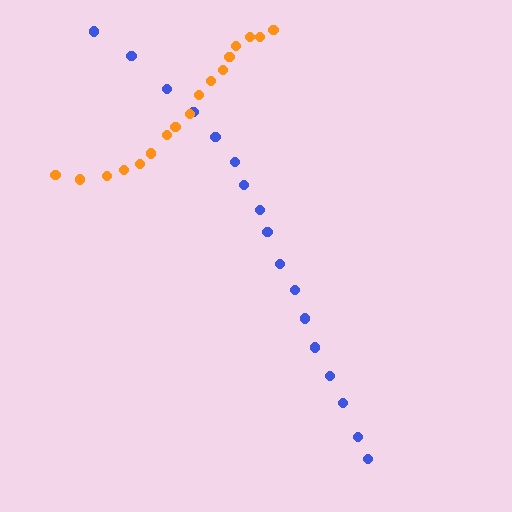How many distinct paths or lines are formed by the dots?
There are 2 distinct paths.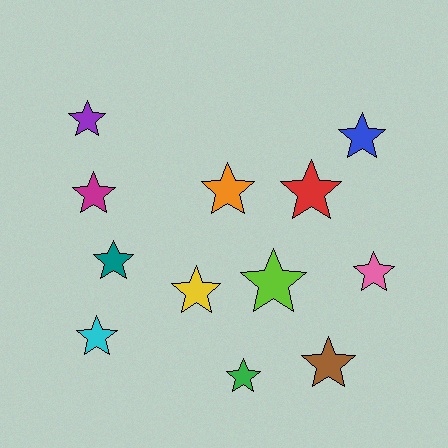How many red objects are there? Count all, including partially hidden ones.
There is 1 red object.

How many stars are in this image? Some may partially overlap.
There are 12 stars.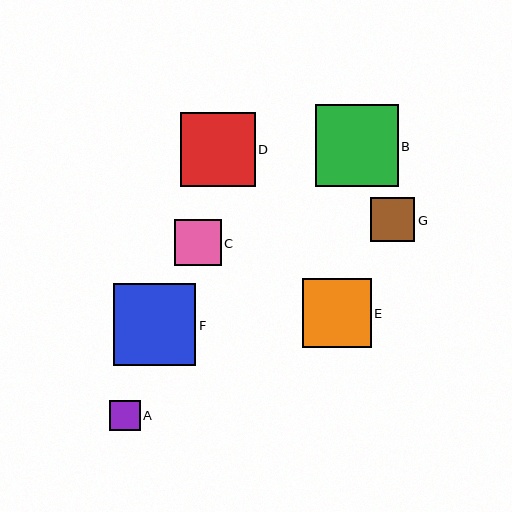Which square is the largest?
Square B is the largest with a size of approximately 82 pixels.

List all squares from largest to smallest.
From largest to smallest: B, F, D, E, C, G, A.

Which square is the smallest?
Square A is the smallest with a size of approximately 30 pixels.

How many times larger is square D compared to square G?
Square D is approximately 1.7 times the size of square G.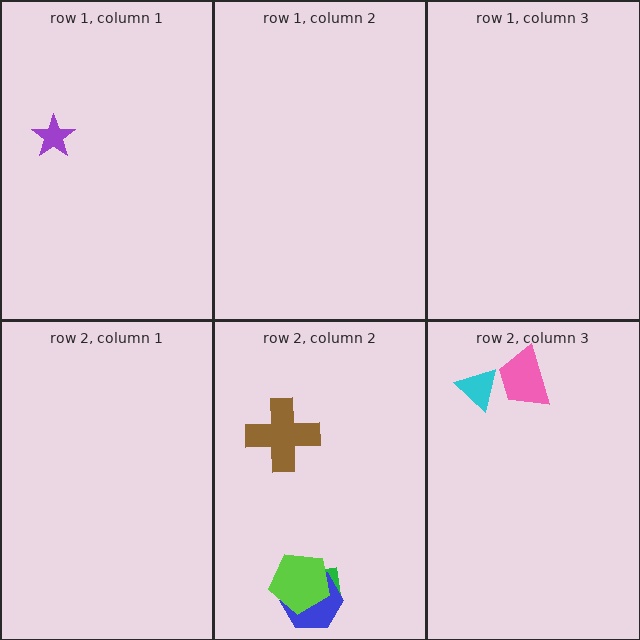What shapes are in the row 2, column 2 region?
The green rectangle, the brown cross, the blue hexagon, the lime pentagon.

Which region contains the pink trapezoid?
The row 2, column 3 region.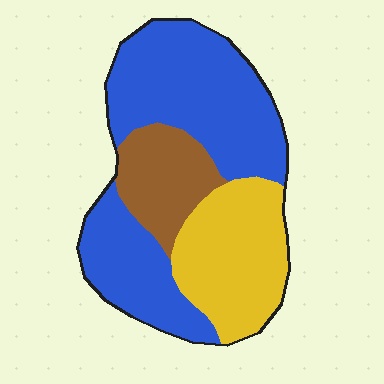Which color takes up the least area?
Brown, at roughly 15%.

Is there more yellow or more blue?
Blue.